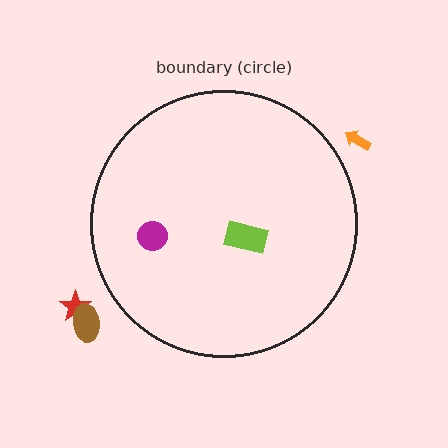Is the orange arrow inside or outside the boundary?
Outside.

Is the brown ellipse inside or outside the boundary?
Outside.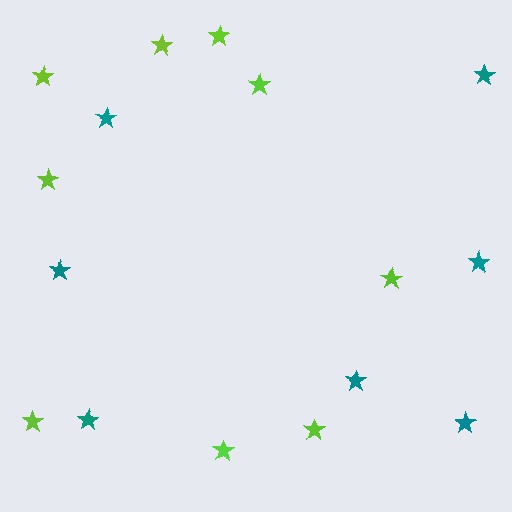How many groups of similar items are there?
There are 2 groups: one group of lime stars (9) and one group of teal stars (7).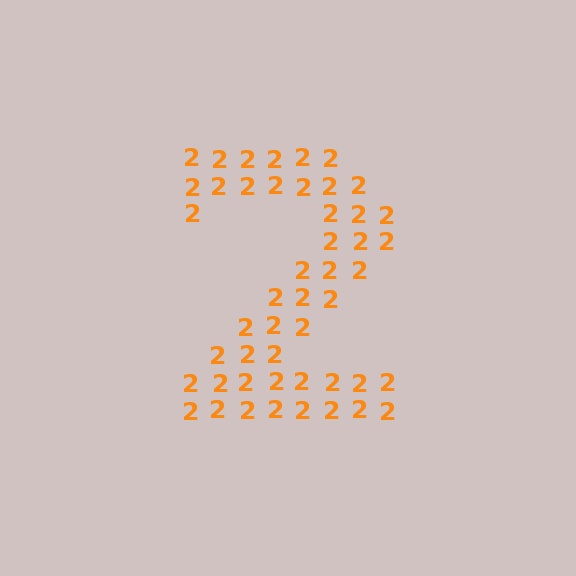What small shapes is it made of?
It is made of small digit 2's.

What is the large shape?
The large shape is the digit 2.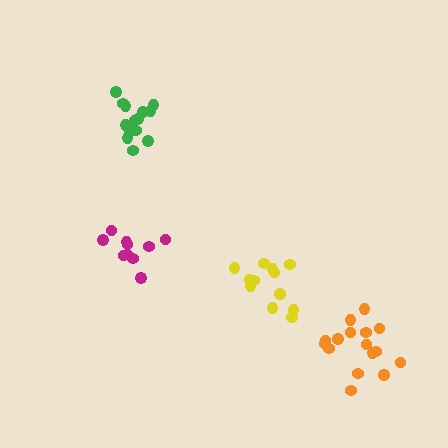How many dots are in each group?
Group 1: 12 dots, Group 2: 10 dots, Group 3: 16 dots, Group 4: 14 dots (52 total).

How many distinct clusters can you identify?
There are 4 distinct clusters.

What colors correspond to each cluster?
The clusters are colored: yellow, magenta, orange, green.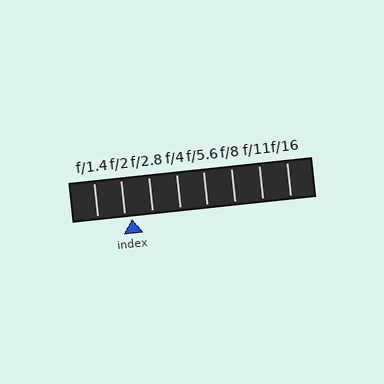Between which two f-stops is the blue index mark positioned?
The index mark is between f/2 and f/2.8.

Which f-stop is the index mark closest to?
The index mark is closest to f/2.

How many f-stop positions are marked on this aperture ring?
There are 8 f-stop positions marked.